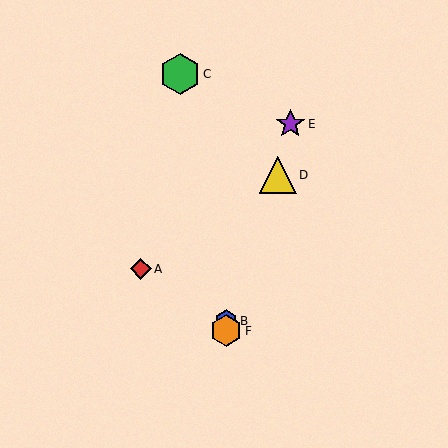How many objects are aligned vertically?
2 objects (B, F) are aligned vertically.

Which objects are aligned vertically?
Objects B, F are aligned vertically.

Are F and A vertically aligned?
No, F is at x≈226 and A is at x≈141.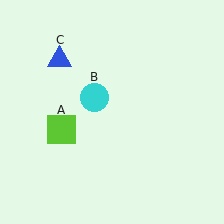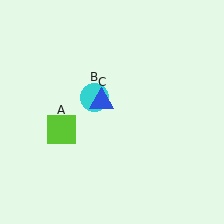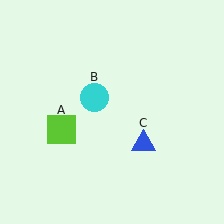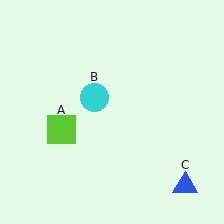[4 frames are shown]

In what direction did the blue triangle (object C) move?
The blue triangle (object C) moved down and to the right.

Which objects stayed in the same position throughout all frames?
Lime square (object A) and cyan circle (object B) remained stationary.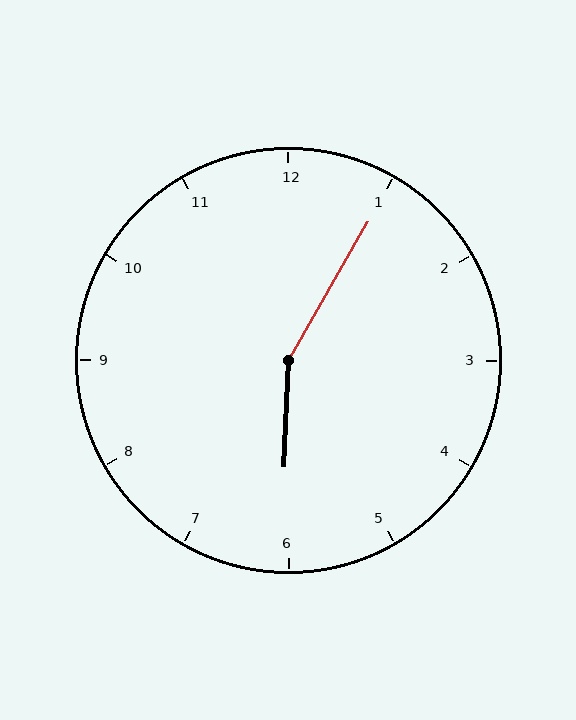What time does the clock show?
6:05.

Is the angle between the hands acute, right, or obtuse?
It is obtuse.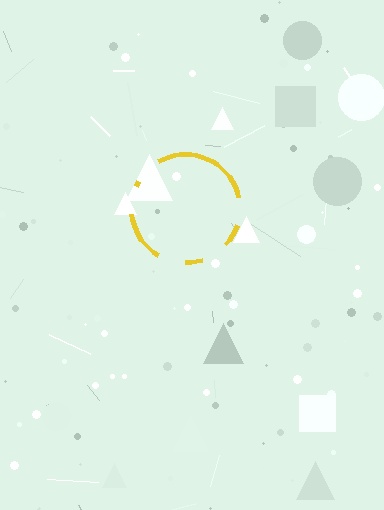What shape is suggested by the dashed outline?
The dashed outline suggests a circle.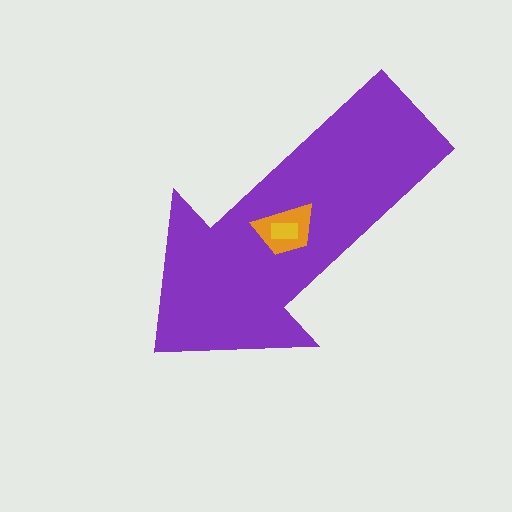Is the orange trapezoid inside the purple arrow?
Yes.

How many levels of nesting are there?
3.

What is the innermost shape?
The yellow rectangle.